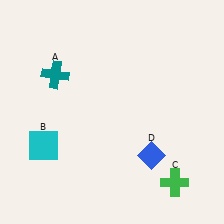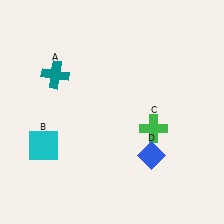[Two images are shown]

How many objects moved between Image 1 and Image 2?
1 object moved between the two images.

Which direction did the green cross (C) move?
The green cross (C) moved up.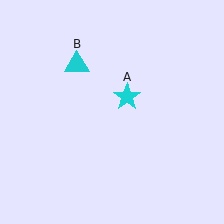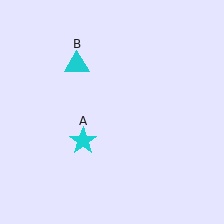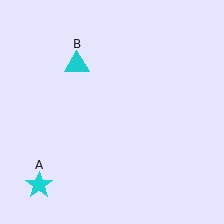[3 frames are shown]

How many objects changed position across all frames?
1 object changed position: cyan star (object A).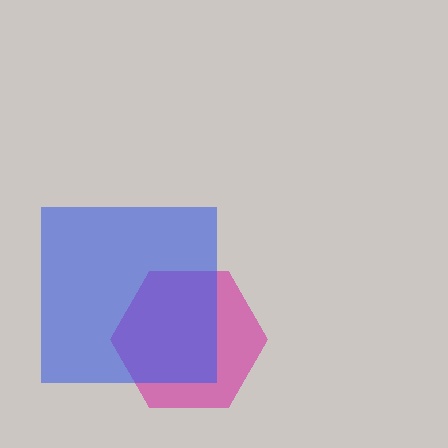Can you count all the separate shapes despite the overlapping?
Yes, there are 2 separate shapes.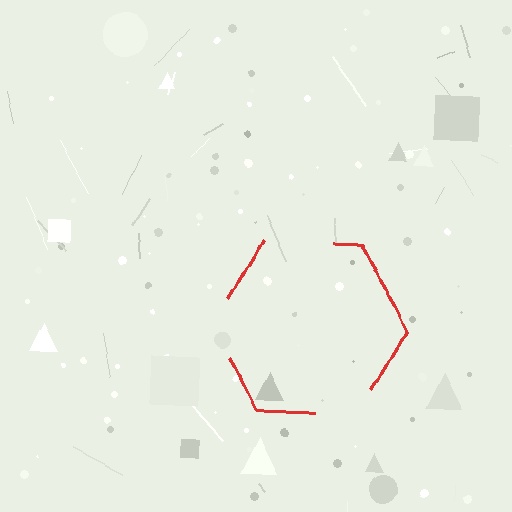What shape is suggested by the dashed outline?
The dashed outline suggests a hexagon.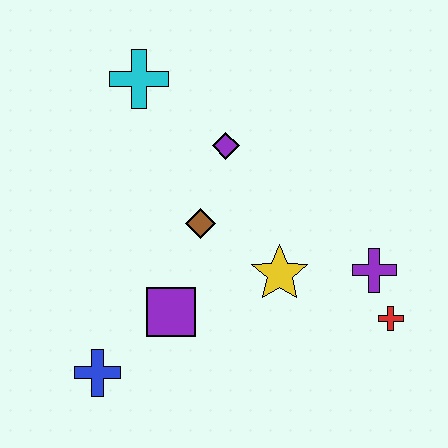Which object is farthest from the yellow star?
The cyan cross is farthest from the yellow star.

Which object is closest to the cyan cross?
The purple diamond is closest to the cyan cross.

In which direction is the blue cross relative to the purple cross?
The blue cross is to the left of the purple cross.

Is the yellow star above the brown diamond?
No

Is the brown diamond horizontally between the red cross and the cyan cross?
Yes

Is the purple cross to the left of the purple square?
No